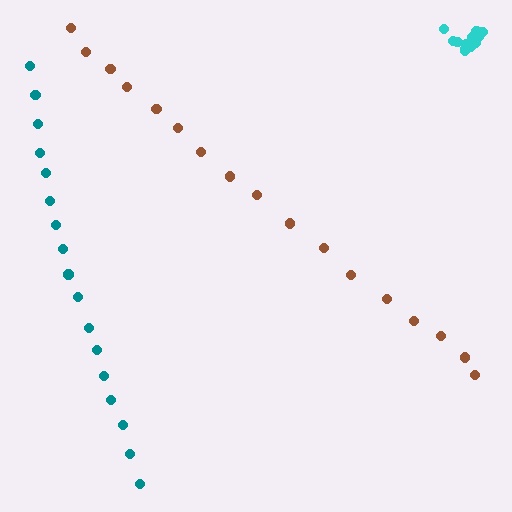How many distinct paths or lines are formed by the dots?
There are 3 distinct paths.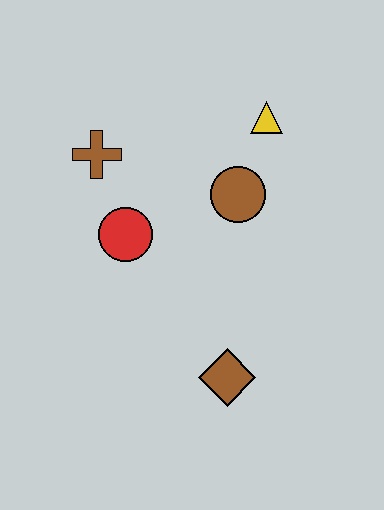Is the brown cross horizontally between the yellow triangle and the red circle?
No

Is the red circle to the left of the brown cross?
No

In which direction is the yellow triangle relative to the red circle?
The yellow triangle is to the right of the red circle.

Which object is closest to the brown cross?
The red circle is closest to the brown cross.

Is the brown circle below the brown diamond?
No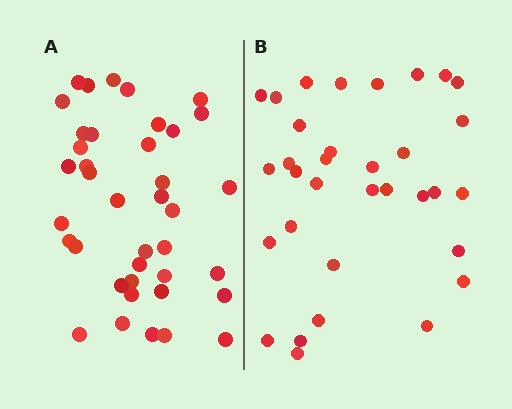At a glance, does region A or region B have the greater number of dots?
Region A (the left region) has more dots.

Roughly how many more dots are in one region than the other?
Region A has about 6 more dots than region B.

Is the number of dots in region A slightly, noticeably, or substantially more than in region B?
Region A has only slightly more — the two regions are fairly close. The ratio is roughly 1.2 to 1.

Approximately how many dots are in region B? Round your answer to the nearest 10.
About 30 dots. (The exact count is 33, which rounds to 30.)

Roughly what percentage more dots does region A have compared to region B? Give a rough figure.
About 20% more.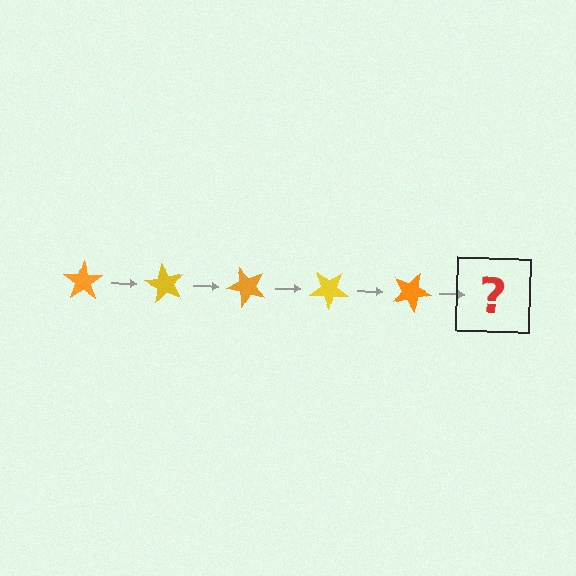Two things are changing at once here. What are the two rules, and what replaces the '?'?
The two rules are that it rotates 60 degrees each step and the color cycles through orange and yellow. The '?' should be a yellow star, rotated 300 degrees from the start.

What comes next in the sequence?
The next element should be a yellow star, rotated 300 degrees from the start.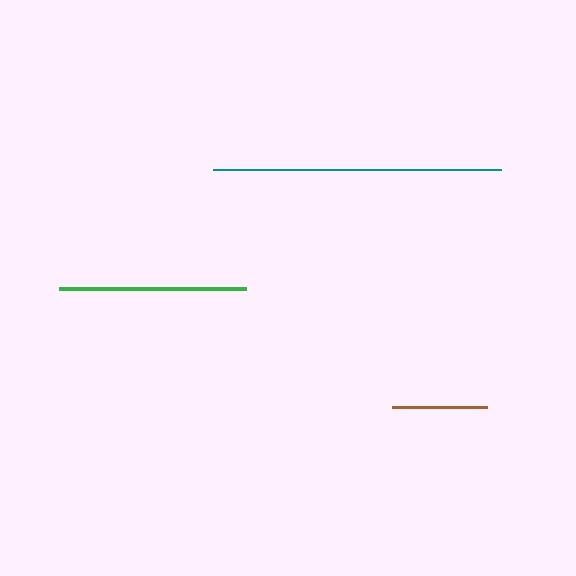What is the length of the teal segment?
The teal segment is approximately 288 pixels long.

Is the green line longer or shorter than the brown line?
The green line is longer than the brown line.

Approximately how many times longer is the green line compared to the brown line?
The green line is approximately 2.0 times the length of the brown line.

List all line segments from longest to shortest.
From longest to shortest: teal, green, brown.